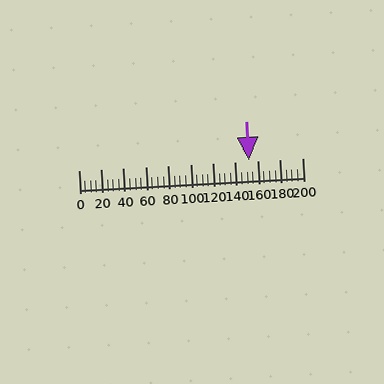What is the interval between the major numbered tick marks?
The major tick marks are spaced 20 units apart.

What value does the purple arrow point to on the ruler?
The purple arrow points to approximately 152.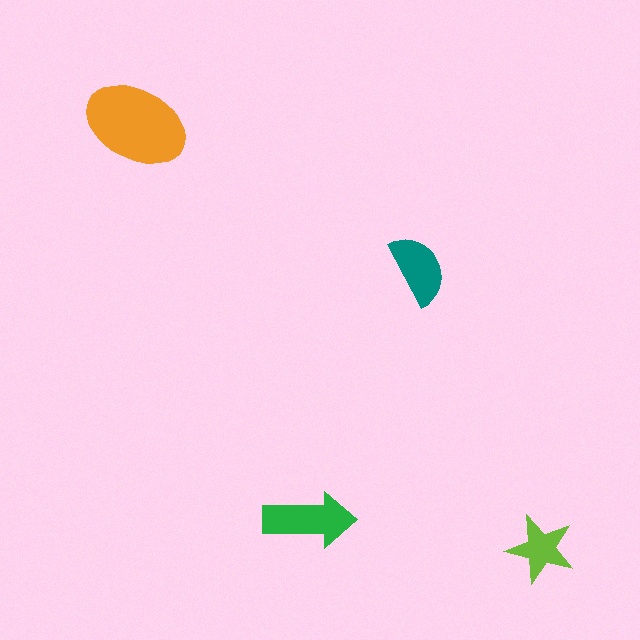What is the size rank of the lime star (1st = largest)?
4th.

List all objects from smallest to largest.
The lime star, the teal semicircle, the green arrow, the orange ellipse.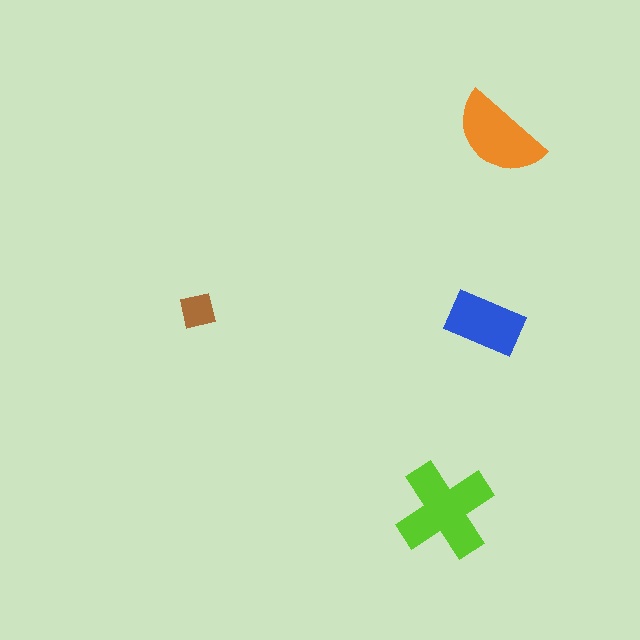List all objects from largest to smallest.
The lime cross, the orange semicircle, the blue rectangle, the brown square.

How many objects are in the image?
There are 4 objects in the image.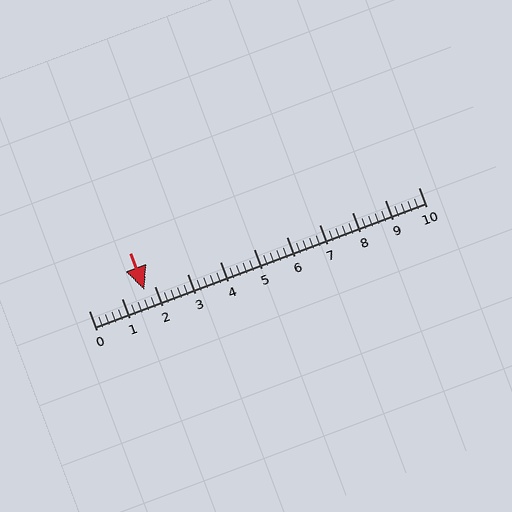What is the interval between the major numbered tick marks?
The major tick marks are spaced 1 units apart.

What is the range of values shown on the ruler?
The ruler shows values from 0 to 10.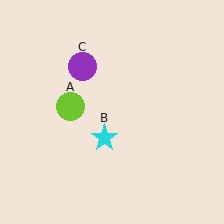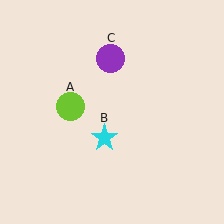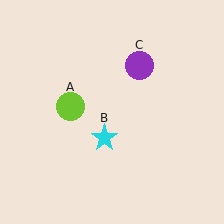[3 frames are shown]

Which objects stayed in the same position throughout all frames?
Lime circle (object A) and cyan star (object B) remained stationary.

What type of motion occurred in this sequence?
The purple circle (object C) rotated clockwise around the center of the scene.